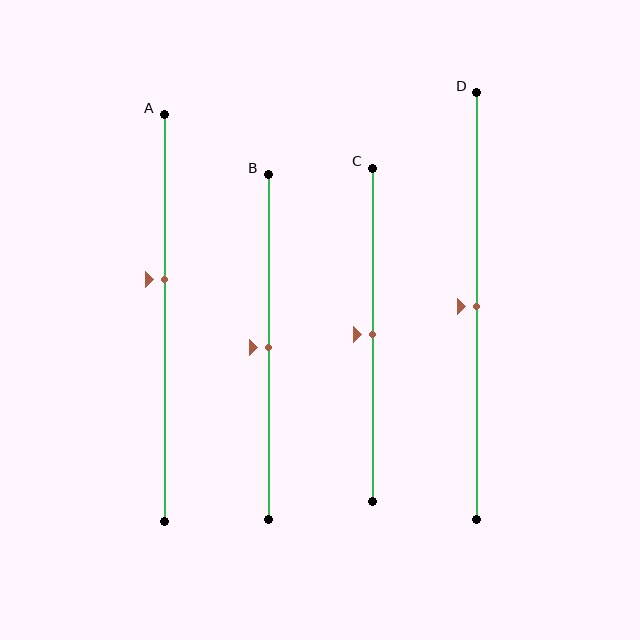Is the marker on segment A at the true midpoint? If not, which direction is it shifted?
No, the marker on segment A is shifted upward by about 10% of the segment length.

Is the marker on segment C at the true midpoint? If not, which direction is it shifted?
Yes, the marker on segment C is at the true midpoint.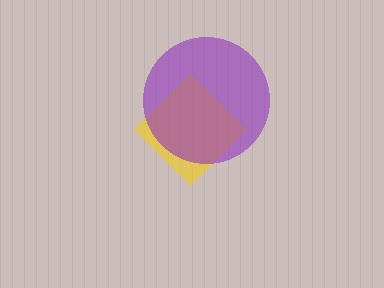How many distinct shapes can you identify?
There are 2 distinct shapes: a yellow diamond, a purple circle.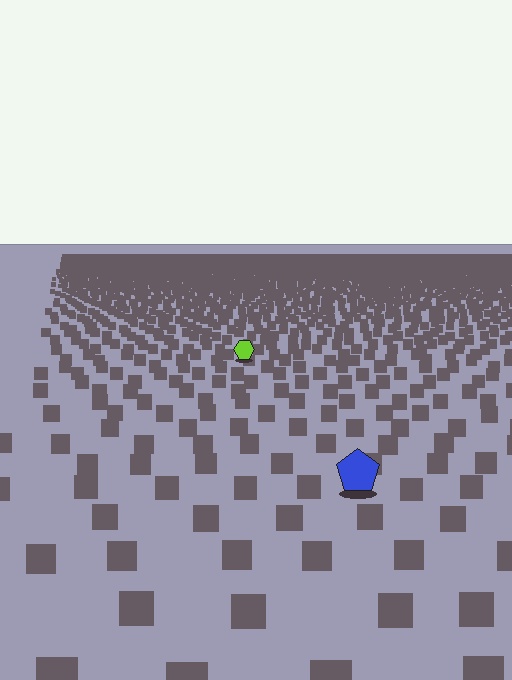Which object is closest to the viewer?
The blue pentagon is closest. The texture marks near it are larger and more spread out.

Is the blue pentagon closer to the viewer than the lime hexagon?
Yes. The blue pentagon is closer — you can tell from the texture gradient: the ground texture is coarser near it.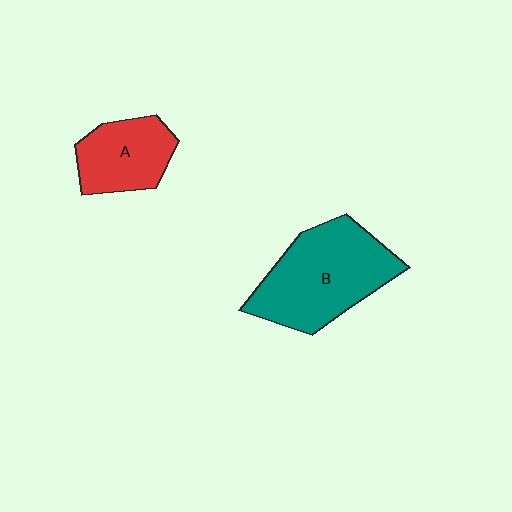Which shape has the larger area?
Shape B (teal).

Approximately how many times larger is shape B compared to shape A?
Approximately 1.8 times.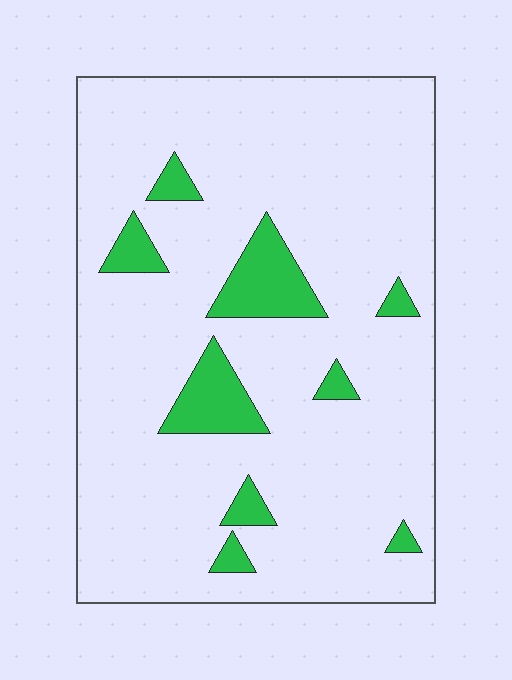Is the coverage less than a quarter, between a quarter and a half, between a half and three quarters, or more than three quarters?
Less than a quarter.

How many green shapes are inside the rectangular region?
9.